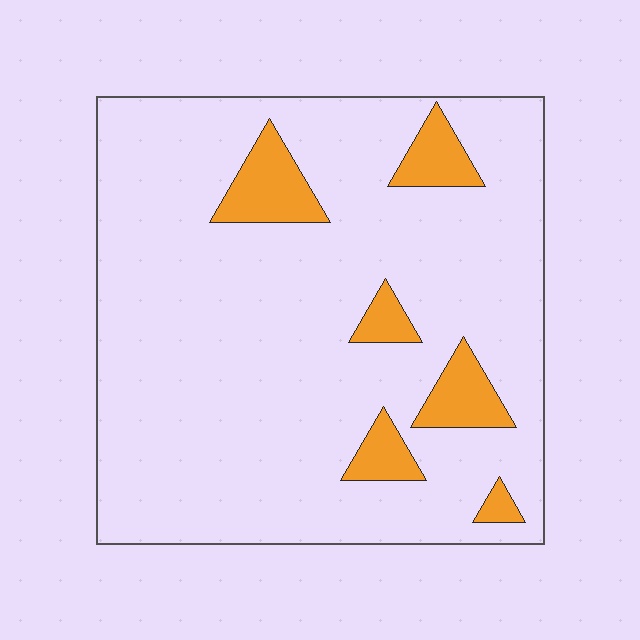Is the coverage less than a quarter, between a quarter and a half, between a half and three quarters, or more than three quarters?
Less than a quarter.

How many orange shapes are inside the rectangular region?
6.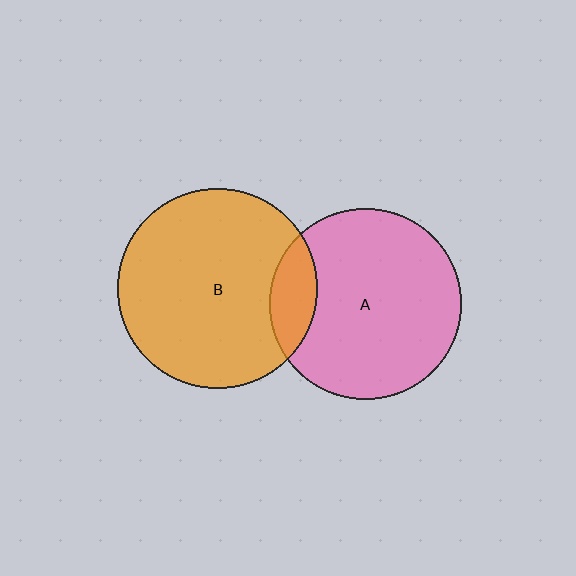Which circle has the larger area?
Circle B (orange).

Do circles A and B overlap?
Yes.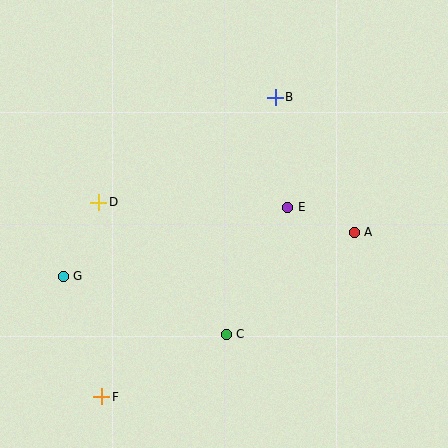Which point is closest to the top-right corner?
Point B is closest to the top-right corner.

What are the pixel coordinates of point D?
Point D is at (99, 202).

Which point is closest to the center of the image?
Point E at (288, 207) is closest to the center.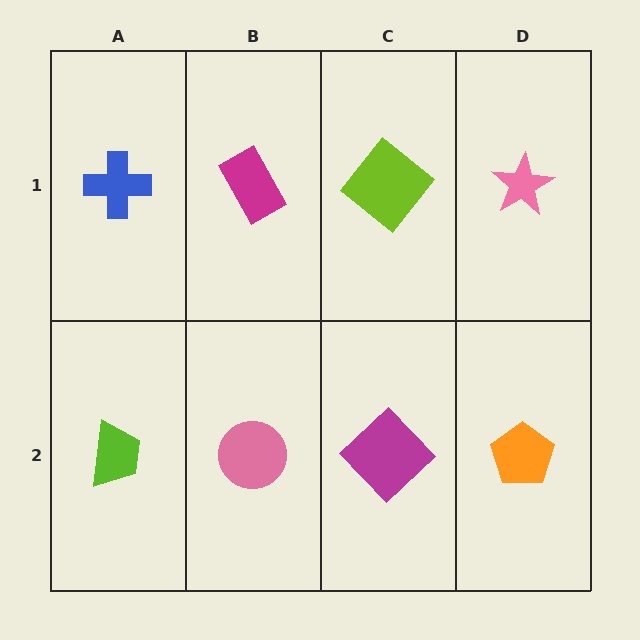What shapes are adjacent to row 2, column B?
A magenta rectangle (row 1, column B), a lime trapezoid (row 2, column A), a magenta diamond (row 2, column C).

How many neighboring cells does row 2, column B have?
3.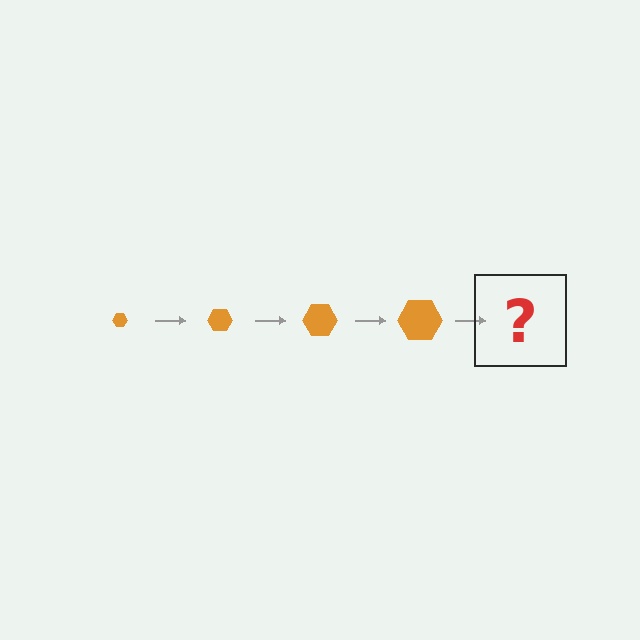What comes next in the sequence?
The next element should be an orange hexagon, larger than the previous one.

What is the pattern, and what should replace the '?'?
The pattern is that the hexagon gets progressively larger each step. The '?' should be an orange hexagon, larger than the previous one.